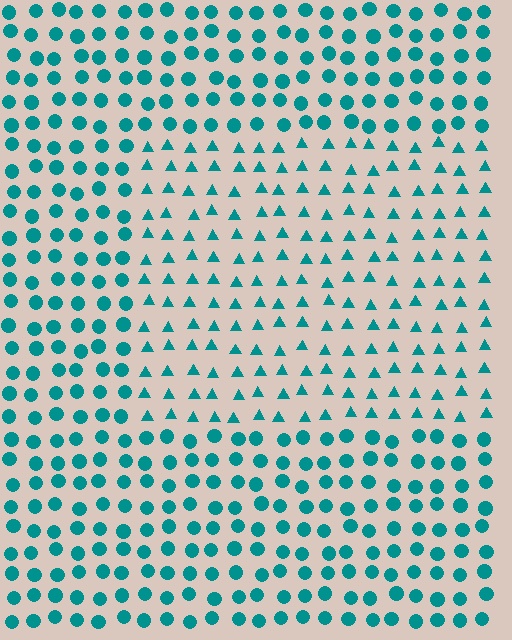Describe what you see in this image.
The image is filled with small teal elements arranged in a uniform grid. A rectangle-shaped region contains triangles, while the surrounding area contains circles. The boundary is defined purely by the change in element shape.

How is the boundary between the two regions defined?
The boundary is defined by a change in element shape: triangles inside vs. circles outside. All elements share the same color and spacing.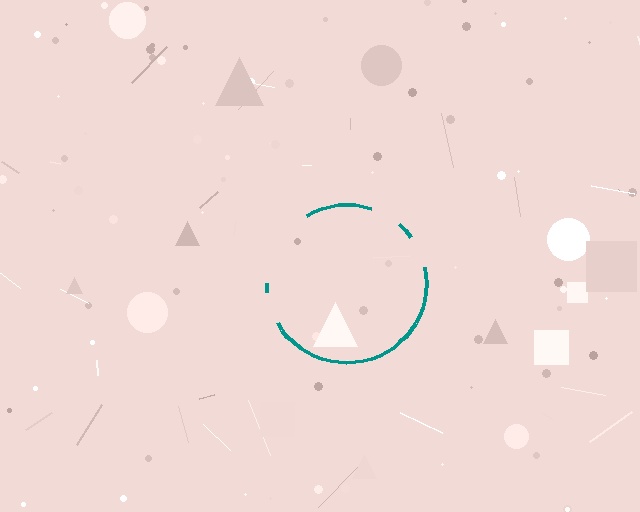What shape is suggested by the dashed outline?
The dashed outline suggests a circle.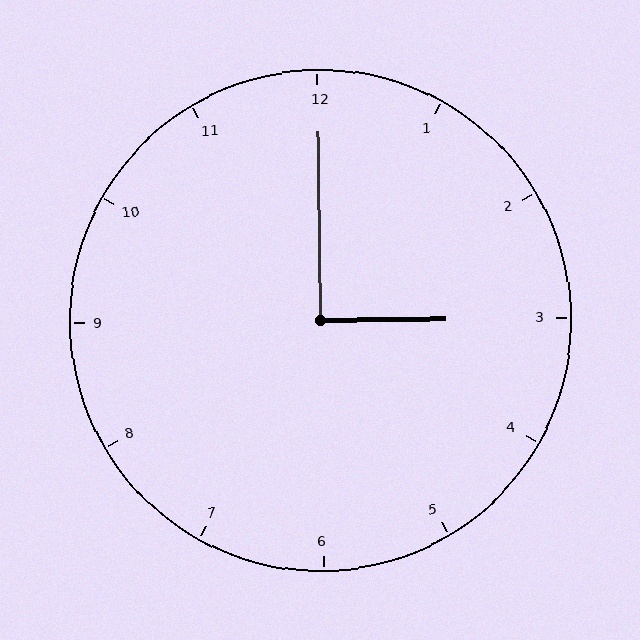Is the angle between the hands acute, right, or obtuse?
It is right.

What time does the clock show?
3:00.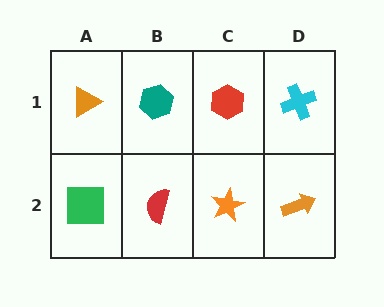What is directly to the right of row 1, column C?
A cyan cross.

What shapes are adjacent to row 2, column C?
A red hexagon (row 1, column C), a red semicircle (row 2, column B), an orange arrow (row 2, column D).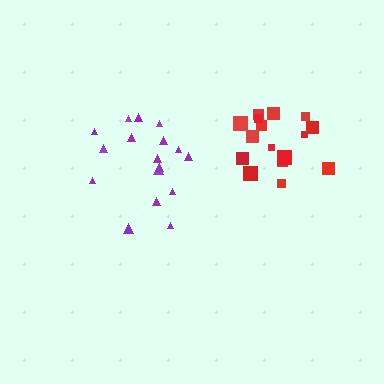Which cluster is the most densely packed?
Red.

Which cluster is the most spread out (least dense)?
Purple.